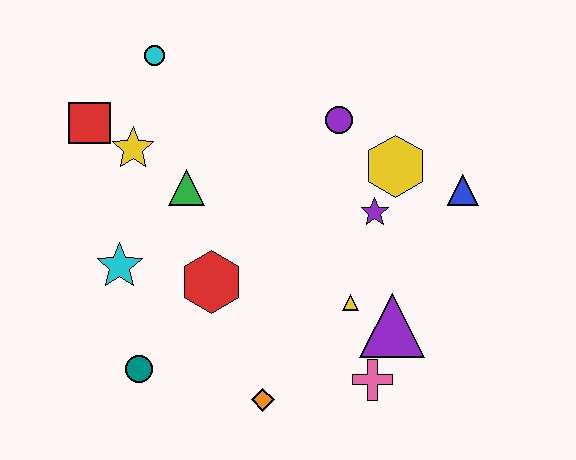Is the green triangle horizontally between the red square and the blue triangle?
Yes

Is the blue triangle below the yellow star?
Yes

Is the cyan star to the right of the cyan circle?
No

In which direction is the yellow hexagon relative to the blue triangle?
The yellow hexagon is to the left of the blue triangle.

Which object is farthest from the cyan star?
The blue triangle is farthest from the cyan star.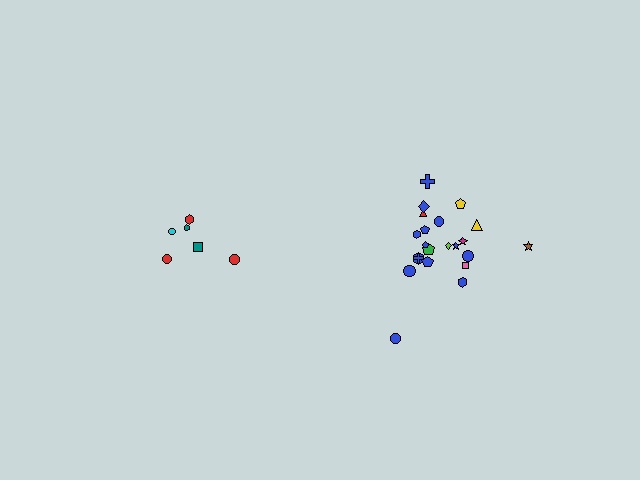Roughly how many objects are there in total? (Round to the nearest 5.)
Roughly 30 objects in total.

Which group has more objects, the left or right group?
The right group.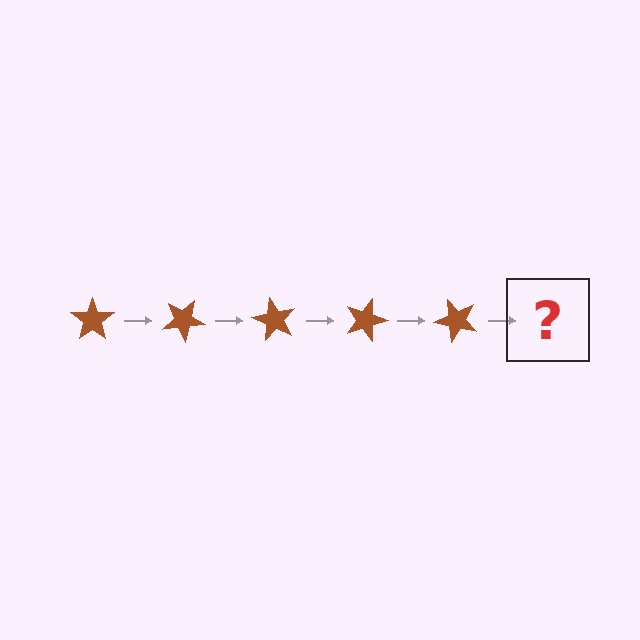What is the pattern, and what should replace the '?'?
The pattern is that the star rotates 30 degrees each step. The '?' should be a brown star rotated 150 degrees.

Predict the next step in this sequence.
The next step is a brown star rotated 150 degrees.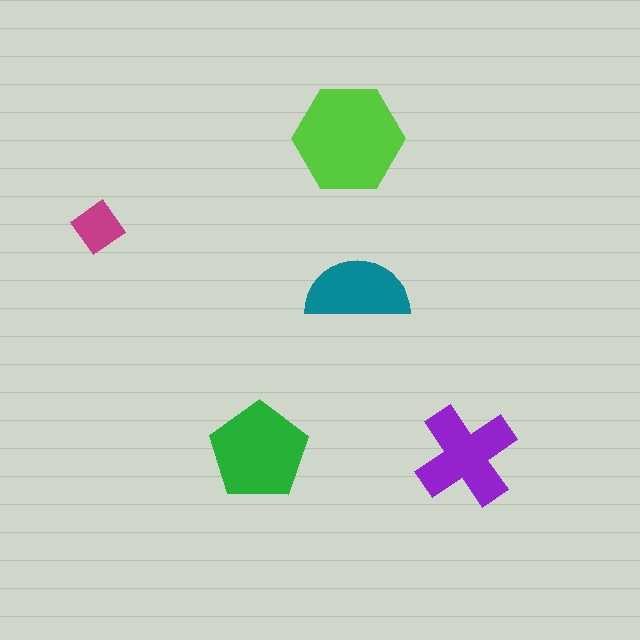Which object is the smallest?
The magenta diamond.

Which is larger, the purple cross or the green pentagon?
The green pentagon.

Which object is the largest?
The lime hexagon.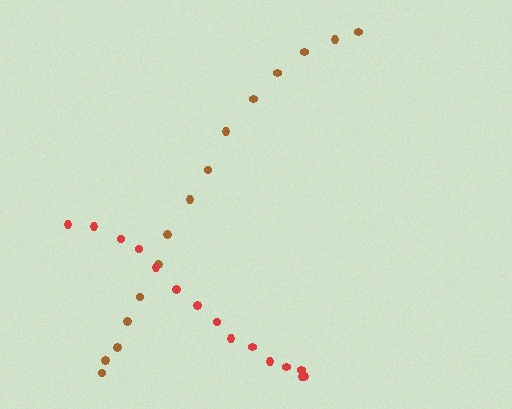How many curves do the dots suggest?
There are 2 distinct paths.